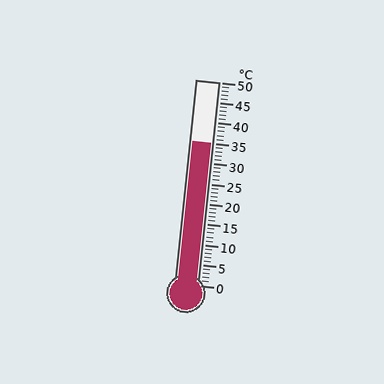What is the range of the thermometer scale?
The thermometer scale ranges from 0°C to 50°C.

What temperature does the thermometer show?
The thermometer shows approximately 35°C.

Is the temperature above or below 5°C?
The temperature is above 5°C.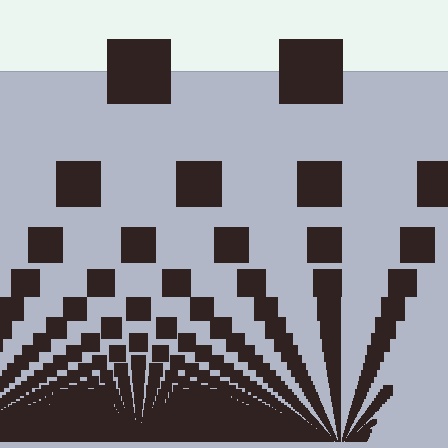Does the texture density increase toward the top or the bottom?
Density increases toward the bottom.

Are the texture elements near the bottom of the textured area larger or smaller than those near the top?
Smaller. The gradient is inverted — elements near the bottom are smaller and denser.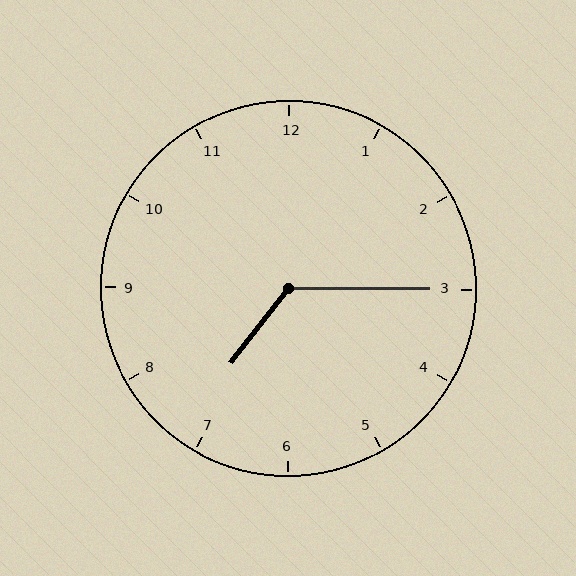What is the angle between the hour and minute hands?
Approximately 128 degrees.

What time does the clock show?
7:15.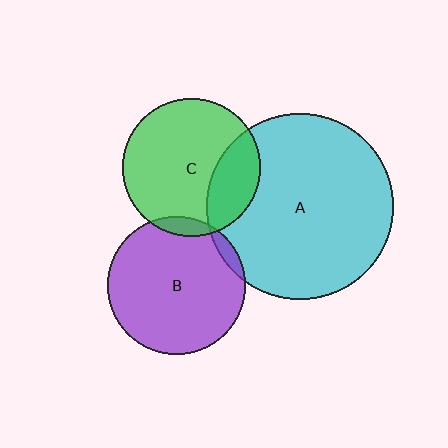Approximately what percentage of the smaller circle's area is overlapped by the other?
Approximately 25%.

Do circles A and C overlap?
Yes.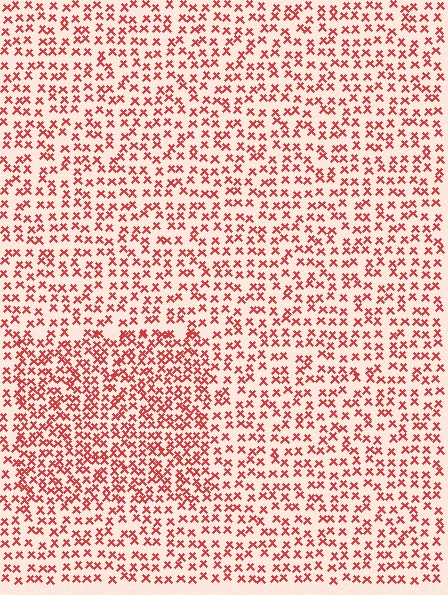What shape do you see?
I see a rectangle.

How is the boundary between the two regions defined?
The boundary is defined by a change in element density (approximately 1.6x ratio). All elements are the same color, size, and shape.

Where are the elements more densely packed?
The elements are more densely packed inside the rectangle boundary.